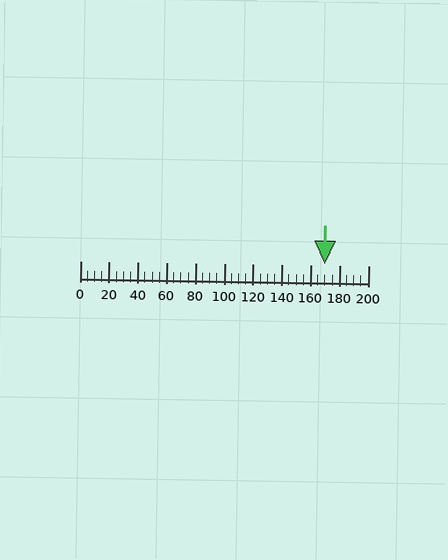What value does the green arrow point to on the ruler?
The green arrow points to approximately 170.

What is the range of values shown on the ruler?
The ruler shows values from 0 to 200.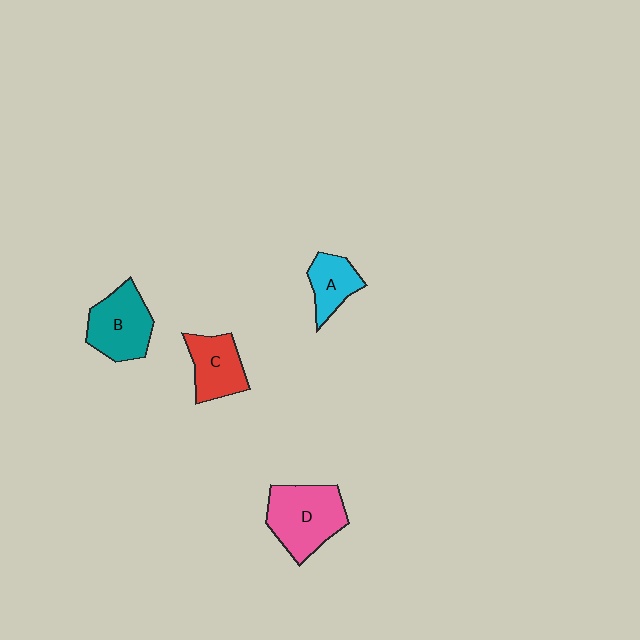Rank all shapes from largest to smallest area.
From largest to smallest: D (pink), B (teal), C (red), A (cyan).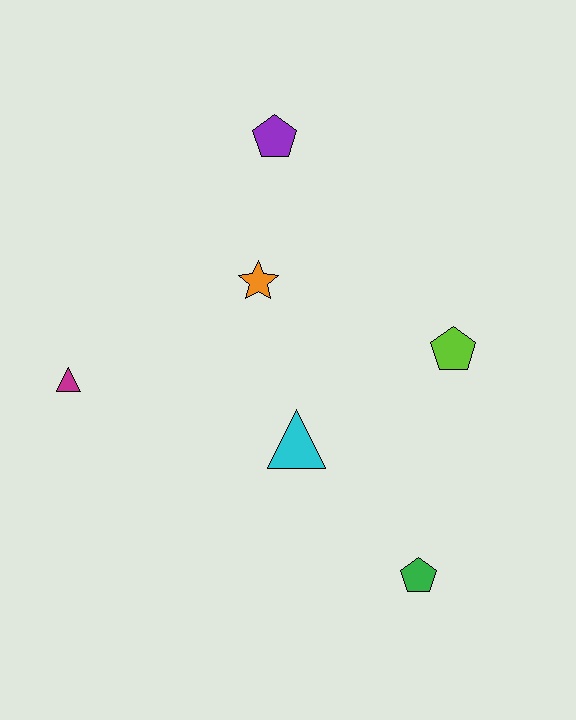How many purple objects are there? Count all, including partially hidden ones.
There is 1 purple object.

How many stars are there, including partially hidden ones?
There is 1 star.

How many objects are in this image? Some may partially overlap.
There are 6 objects.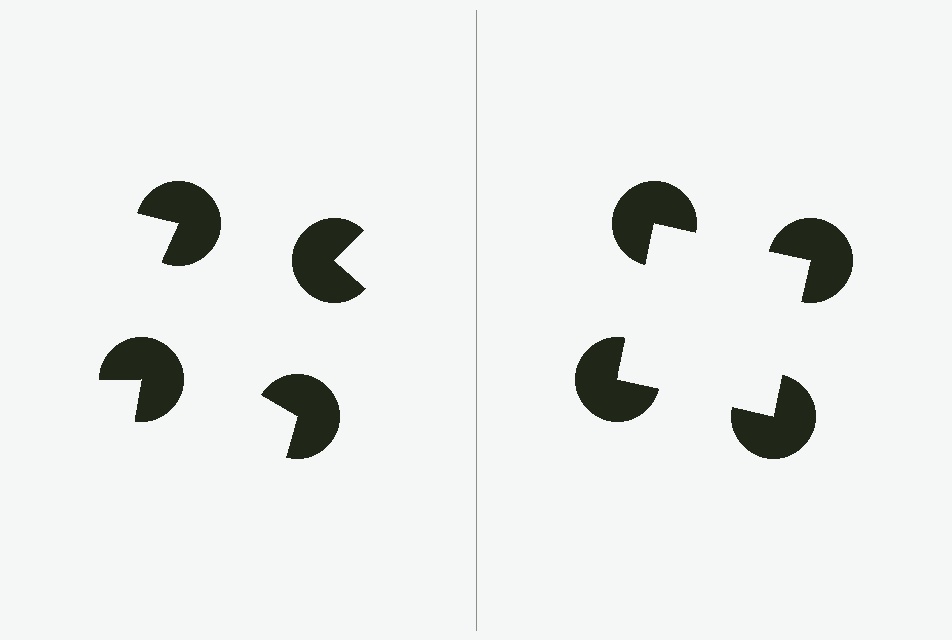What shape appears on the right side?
An illusory square.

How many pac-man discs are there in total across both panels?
8 — 4 on each side.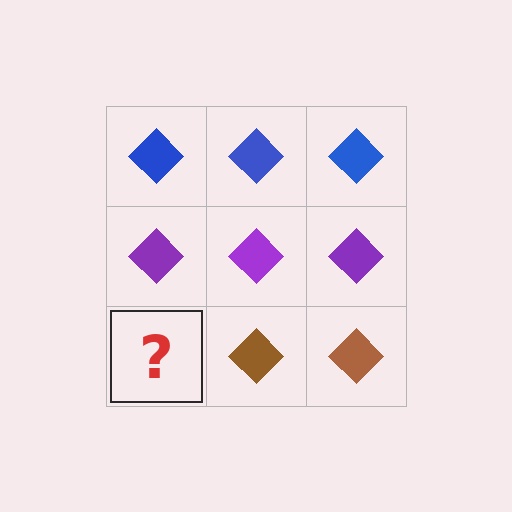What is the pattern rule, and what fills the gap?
The rule is that each row has a consistent color. The gap should be filled with a brown diamond.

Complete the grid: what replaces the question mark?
The question mark should be replaced with a brown diamond.